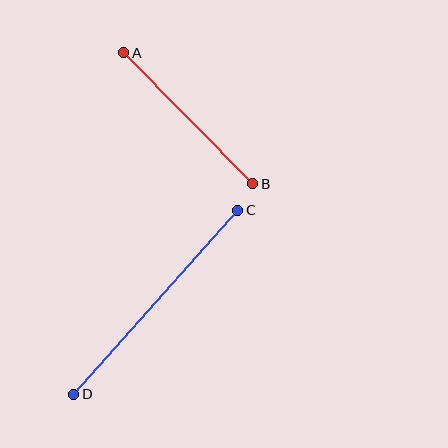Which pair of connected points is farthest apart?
Points C and D are farthest apart.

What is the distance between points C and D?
The distance is approximately 247 pixels.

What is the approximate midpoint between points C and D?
The midpoint is at approximately (156, 302) pixels.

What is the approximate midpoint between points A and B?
The midpoint is at approximately (188, 118) pixels.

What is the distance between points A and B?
The distance is approximately 184 pixels.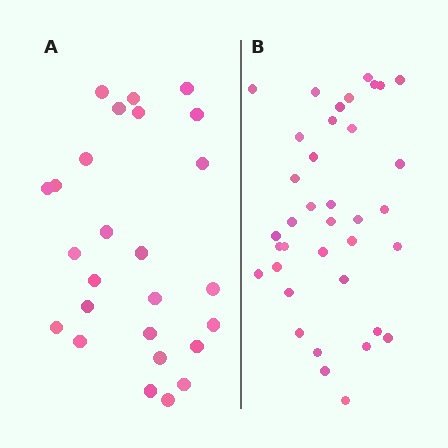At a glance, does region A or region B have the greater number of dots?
Region B (the right region) has more dots.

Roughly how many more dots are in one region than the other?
Region B has roughly 12 or so more dots than region A.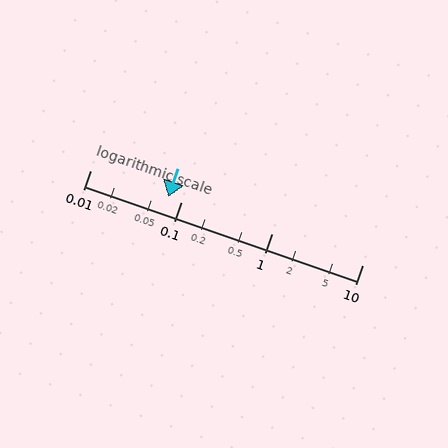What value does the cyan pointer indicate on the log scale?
The pointer indicates approximately 0.073.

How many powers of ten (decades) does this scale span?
The scale spans 3 decades, from 0.01 to 10.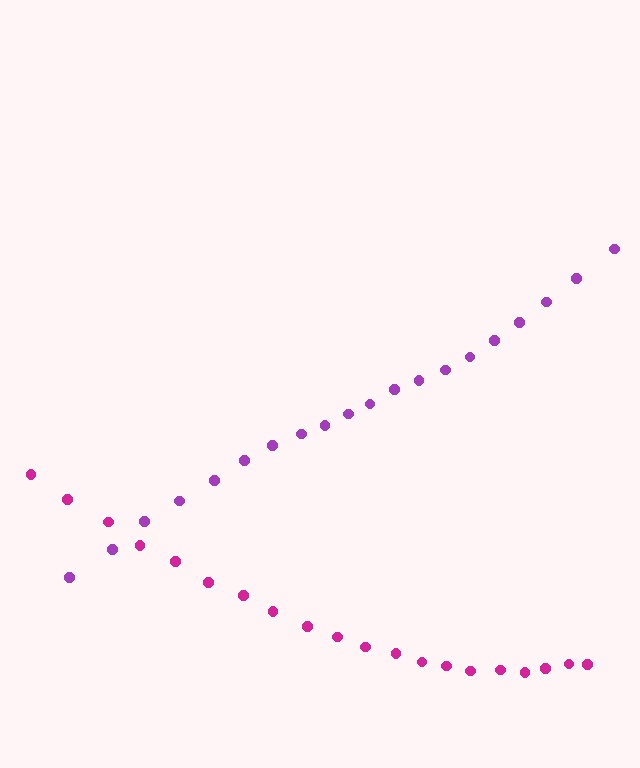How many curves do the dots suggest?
There are 2 distinct paths.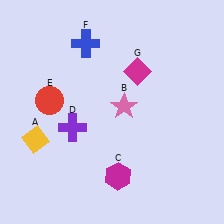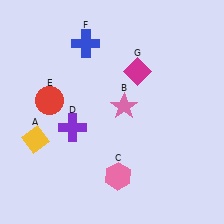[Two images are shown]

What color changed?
The hexagon (C) changed from magenta in Image 1 to pink in Image 2.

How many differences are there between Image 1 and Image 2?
There is 1 difference between the two images.